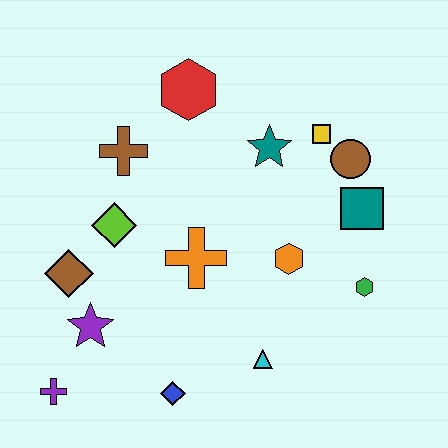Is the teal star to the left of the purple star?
No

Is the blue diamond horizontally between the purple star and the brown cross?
No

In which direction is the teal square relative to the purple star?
The teal square is to the right of the purple star.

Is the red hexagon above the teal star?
Yes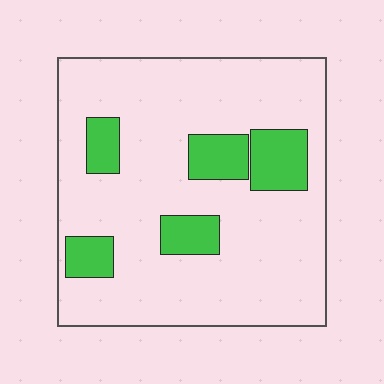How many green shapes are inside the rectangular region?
5.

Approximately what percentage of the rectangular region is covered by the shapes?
Approximately 20%.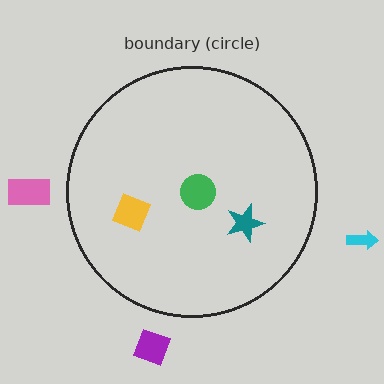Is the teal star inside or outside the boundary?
Inside.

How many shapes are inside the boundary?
3 inside, 3 outside.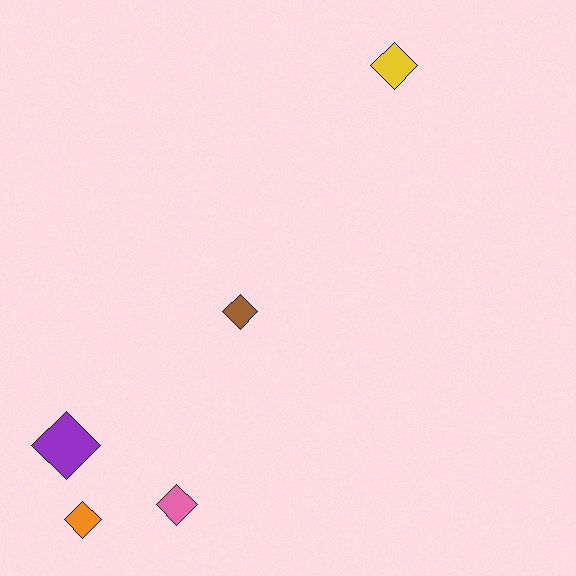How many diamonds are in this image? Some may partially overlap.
There are 5 diamonds.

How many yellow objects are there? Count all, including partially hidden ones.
There is 1 yellow object.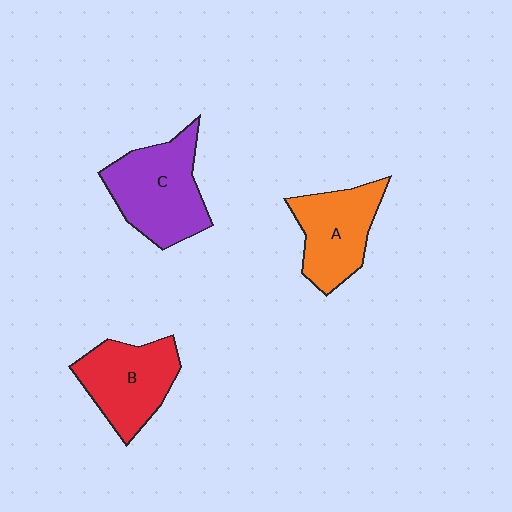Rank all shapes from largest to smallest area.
From largest to smallest: C (purple), B (red), A (orange).